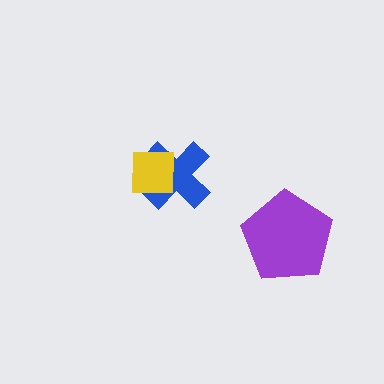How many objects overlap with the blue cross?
1 object overlaps with the blue cross.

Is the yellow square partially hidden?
No, no other shape covers it.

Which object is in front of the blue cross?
The yellow square is in front of the blue cross.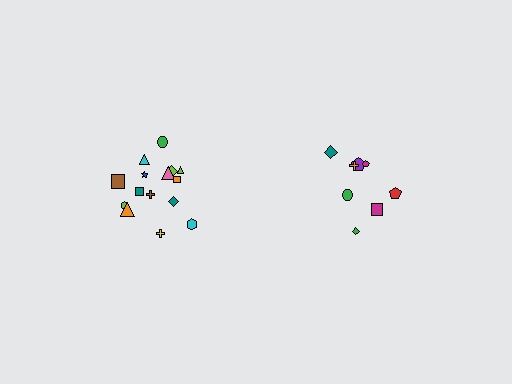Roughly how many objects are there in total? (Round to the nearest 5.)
Roughly 25 objects in total.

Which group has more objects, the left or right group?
The left group.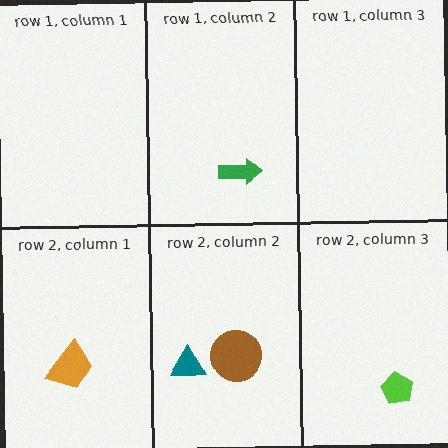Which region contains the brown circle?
The row 2, column 2 region.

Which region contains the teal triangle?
The row 2, column 2 region.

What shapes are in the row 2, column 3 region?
The lime pentagon.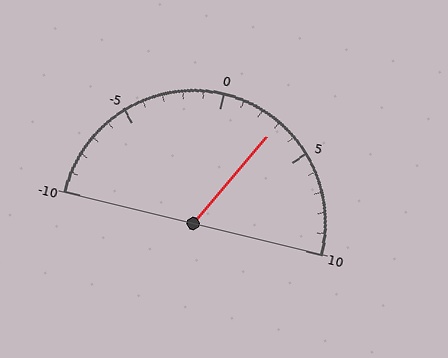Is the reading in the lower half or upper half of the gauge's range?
The reading is in the upper half of the range (-10 to 10).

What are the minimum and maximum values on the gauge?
The gauge ranges from -10 to 10.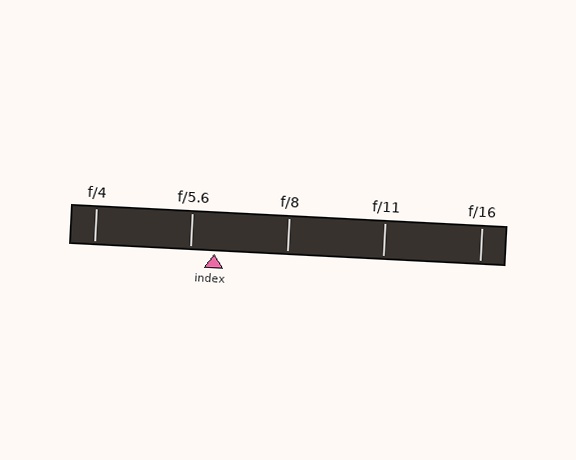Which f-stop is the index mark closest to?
The index mark is closest to f/5.6.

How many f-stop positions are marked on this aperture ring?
There are 5 f-stop positions marked.